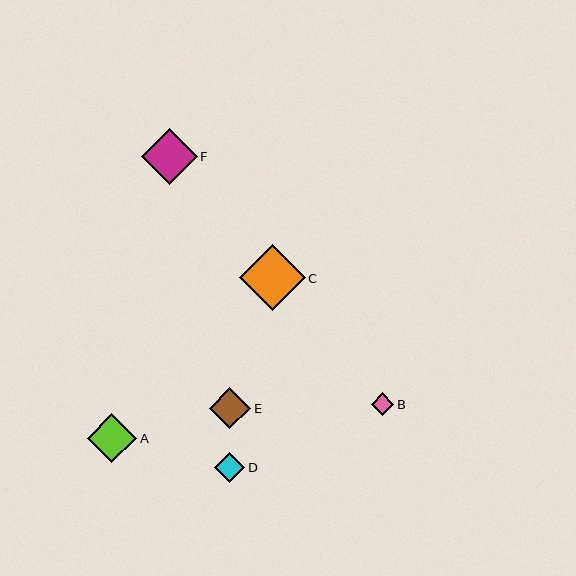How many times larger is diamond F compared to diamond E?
Diamond F is approximately 1.4 times the size of diamond E.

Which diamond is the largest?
Diamond C is the largest with a size of approximately 66 pixels.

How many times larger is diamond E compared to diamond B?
Diamond E is approximately 1.8 times the size of diamond B.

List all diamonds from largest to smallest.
From largest to smallest: C, F, A, E, D, B.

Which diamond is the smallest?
Diamond B is the smallest with a size of approximately 23 pixels.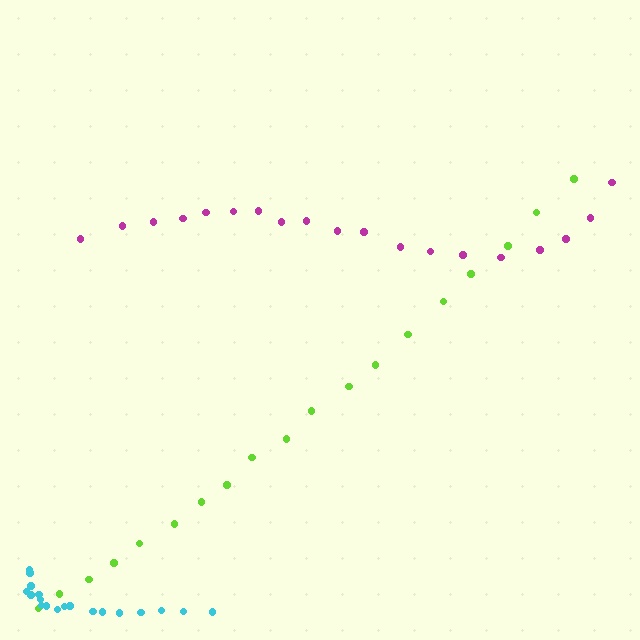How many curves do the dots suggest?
There are 3 distinct paths.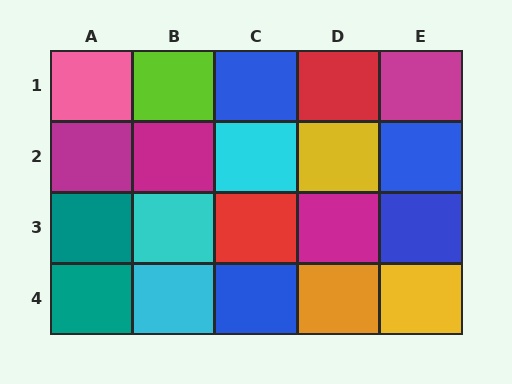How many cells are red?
2 cells are red.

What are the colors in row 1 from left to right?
Pink, lime, blue, red, magenta.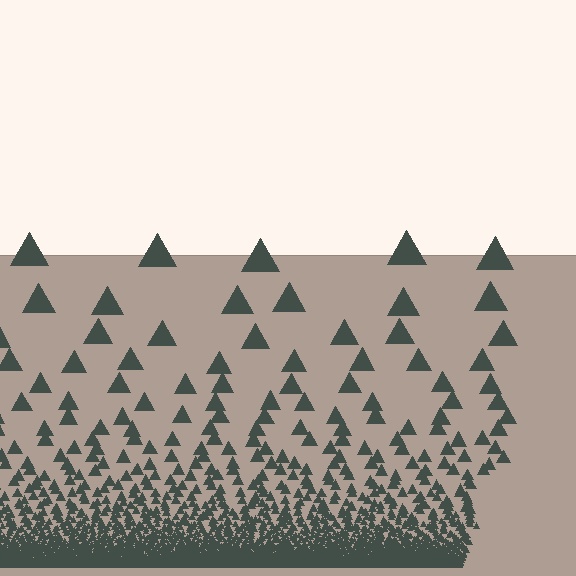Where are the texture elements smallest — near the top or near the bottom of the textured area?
Near the bottom.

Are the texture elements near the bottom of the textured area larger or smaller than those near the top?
Smaller. The gradient is inverted — elements near the bottom are smaller and denser.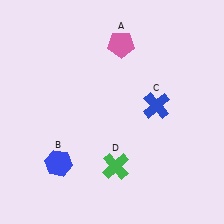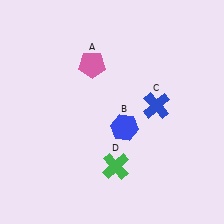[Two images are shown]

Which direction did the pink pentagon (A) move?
The pink pentagon (A) moved left.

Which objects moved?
The objects that moved are: the pink pentagon (A), the blue hexagon (B).